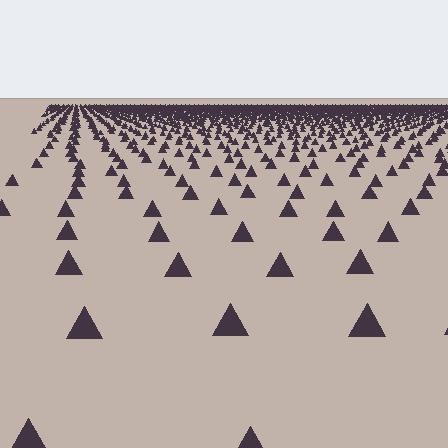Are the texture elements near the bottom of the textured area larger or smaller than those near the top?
Larger. Near the bottom, elements are closer to the viewer and appear at a bigger on-screen size.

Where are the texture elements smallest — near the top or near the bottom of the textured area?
Near the top.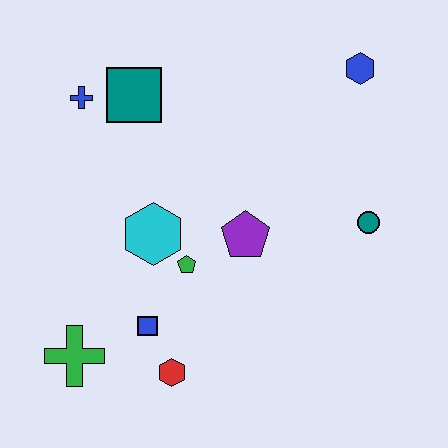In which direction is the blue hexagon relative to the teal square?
The blue hexagon is to the right of the teal square.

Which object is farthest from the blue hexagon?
The green cross is farthest from the blue hexagon.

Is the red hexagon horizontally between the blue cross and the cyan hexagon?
No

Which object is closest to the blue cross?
The teal square is closest to the blue cross.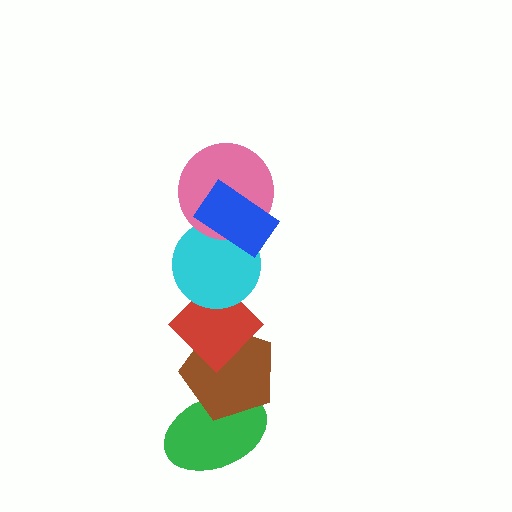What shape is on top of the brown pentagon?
The red diamond is on top of the brown pentagon.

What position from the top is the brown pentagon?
The brown pentagon is 5th from the top.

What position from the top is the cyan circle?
The cyan circle is 3rd from the top.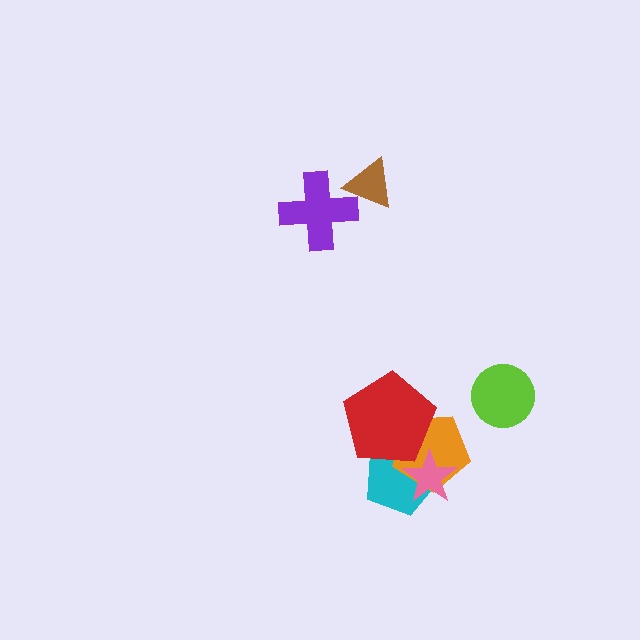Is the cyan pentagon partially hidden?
Yes, it is partially covered by another shape.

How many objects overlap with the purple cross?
1 object overlaps with the purple cross.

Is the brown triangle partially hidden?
No, no other shape covers it.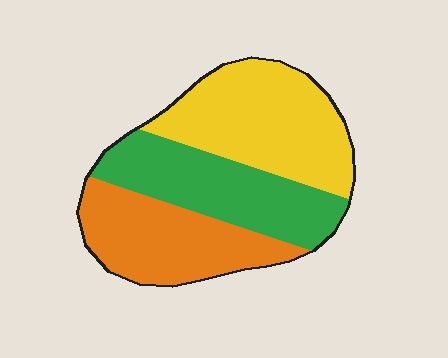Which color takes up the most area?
Yellow, at roughly 40%.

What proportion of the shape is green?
Green takes up about one third (1/3) of the shape.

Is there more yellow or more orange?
Yellow.